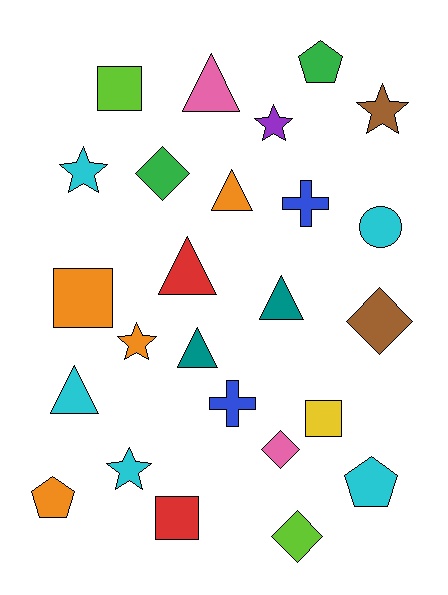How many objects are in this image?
There are 25 objects.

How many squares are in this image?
There are 4 squares.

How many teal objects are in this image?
There are 2 teal objects.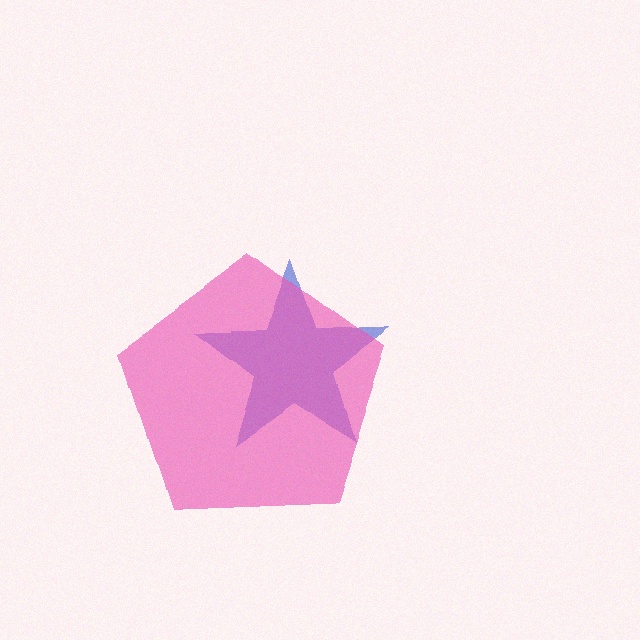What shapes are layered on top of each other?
The layered shapes are: a blue star, a pink pentagon.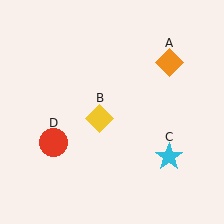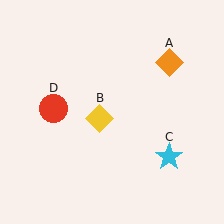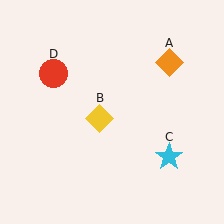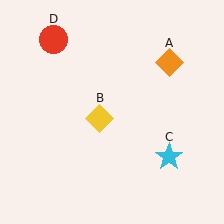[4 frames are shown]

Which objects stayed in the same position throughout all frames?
Orange diamond (object A) and yellow diamond (object B) and cyan star (object C) remained stationary.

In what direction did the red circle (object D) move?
The red circle (object D) moved up.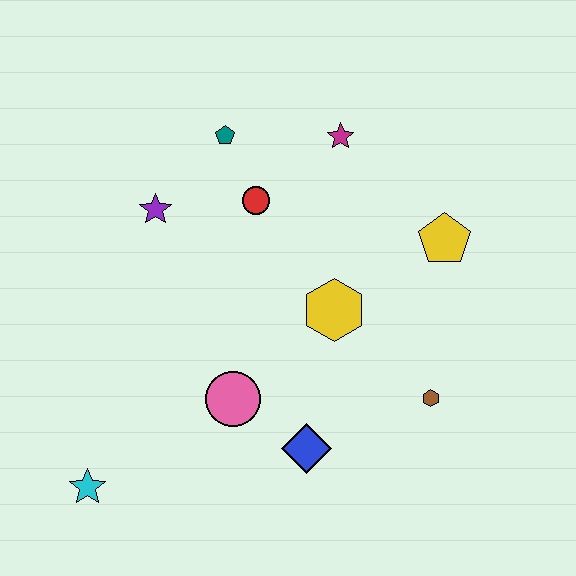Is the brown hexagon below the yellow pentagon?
Yes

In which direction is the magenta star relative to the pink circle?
The magenta star is above the pink circle.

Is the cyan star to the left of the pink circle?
Yes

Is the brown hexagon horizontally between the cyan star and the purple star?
No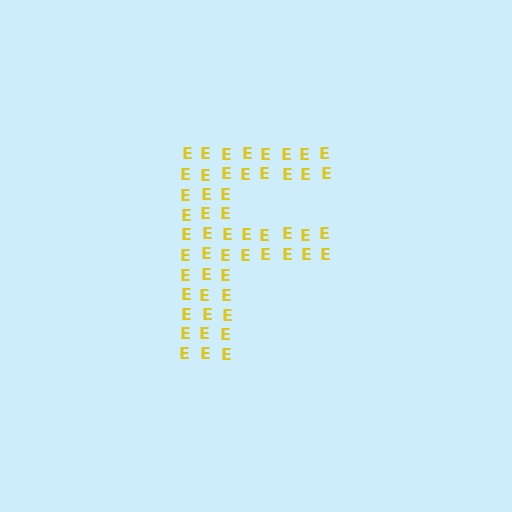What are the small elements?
The small elements are letter E's.